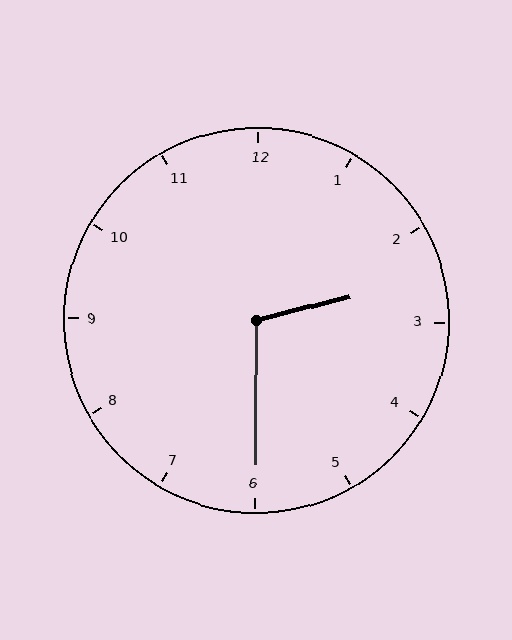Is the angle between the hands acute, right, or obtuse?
It is obtuse.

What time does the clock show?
2:30.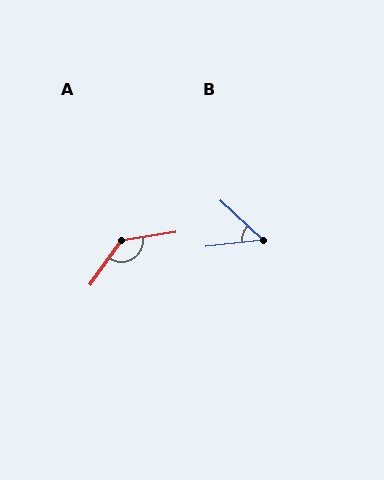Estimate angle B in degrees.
Approximately 49 degrees.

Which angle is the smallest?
B, at approximately 49 degrees.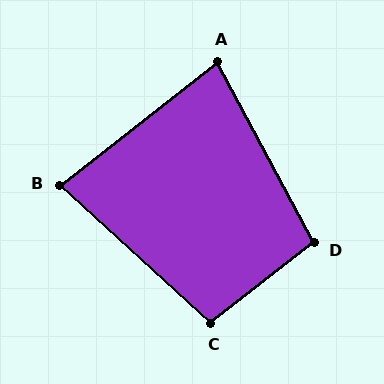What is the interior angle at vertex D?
Approximately 99 degrees (obtuse).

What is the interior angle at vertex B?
Approximately 81 degrees (acute).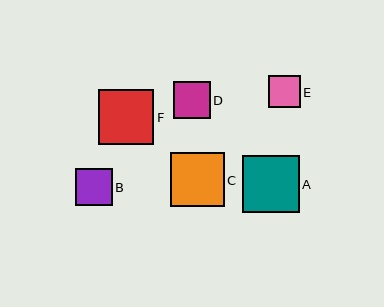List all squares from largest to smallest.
From largest to smallest: A, F, C, D, B, E.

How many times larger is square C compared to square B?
Square C is approximately 1.5 times the size of square B.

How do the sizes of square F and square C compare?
Square F and square C are approximately the same size.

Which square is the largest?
Square A is the largest with a size of approximately 57 pixels.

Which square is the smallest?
Square E is the smallest with a size of approximately 32 pixels.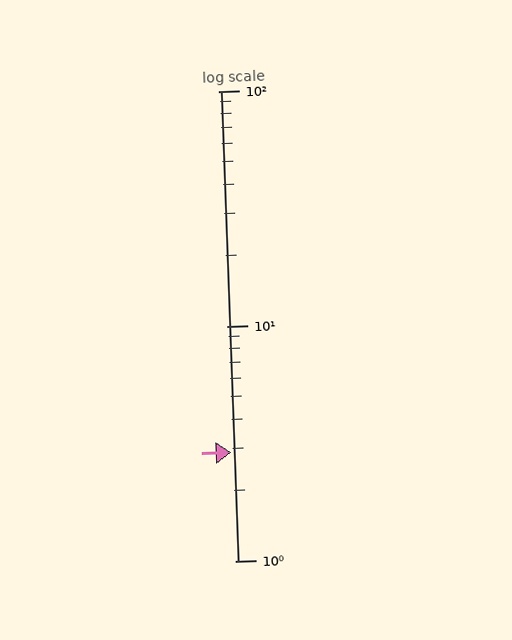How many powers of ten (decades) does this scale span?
The scale spans 2 decades, from 1 to 100.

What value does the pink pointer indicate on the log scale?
The pointer indicates approximately 2.9.